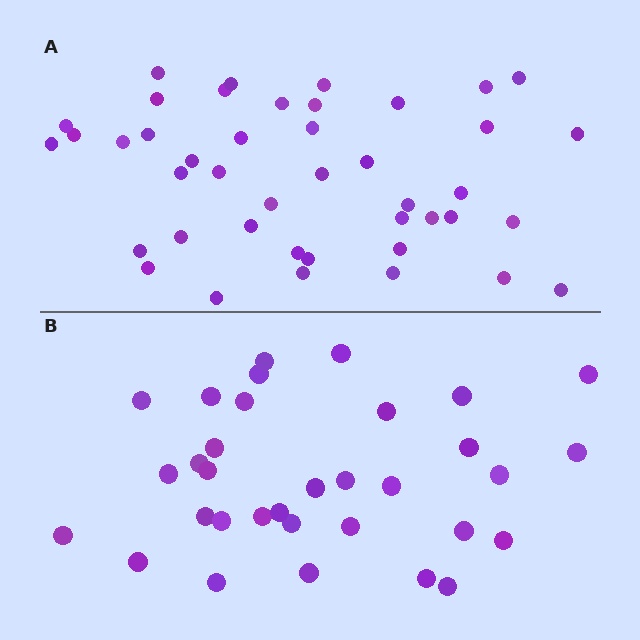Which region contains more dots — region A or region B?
Region A (the top region) has more dots.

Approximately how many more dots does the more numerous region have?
Region A has roughly 10 or so more dots than region B.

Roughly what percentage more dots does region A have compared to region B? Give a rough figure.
About 30% more.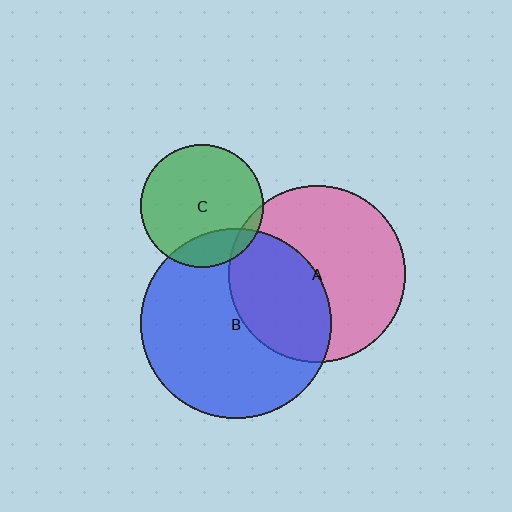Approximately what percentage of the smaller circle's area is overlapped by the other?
Approximately 20%.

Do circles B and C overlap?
Yes.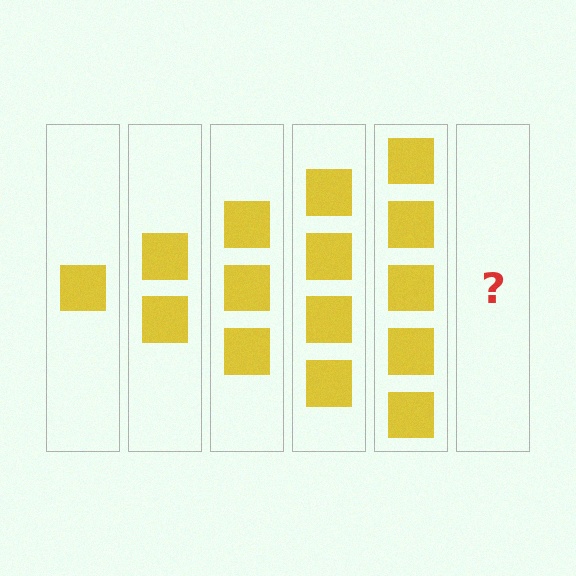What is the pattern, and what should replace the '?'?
The pattern is that each step adds one more square. The '?' should be 6 squares.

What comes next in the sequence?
The next element should be 6 squares.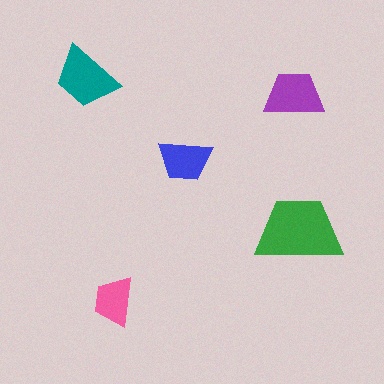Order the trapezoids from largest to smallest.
the green one, the teal one, the purple one, the blue one, the pink one.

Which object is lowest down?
The pink trapezoid is bottommost.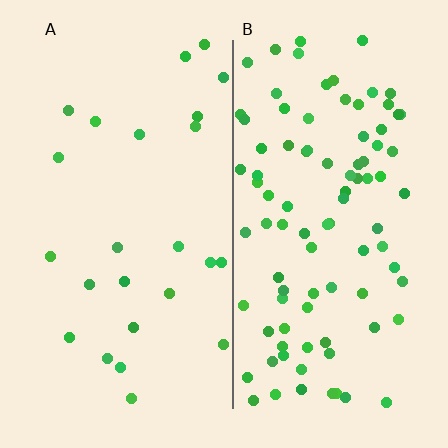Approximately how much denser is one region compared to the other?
Approximately 3.9× — region B over region A.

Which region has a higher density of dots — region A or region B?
B (the right).